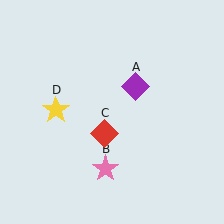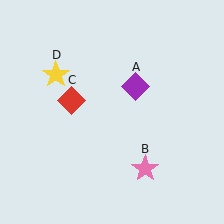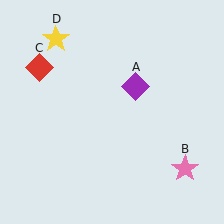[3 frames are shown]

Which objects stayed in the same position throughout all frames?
Purple diamond (object A) remained stationary.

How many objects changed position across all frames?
3 objects changed position: pink star (object B), red diamond (object C), yellow star (object D).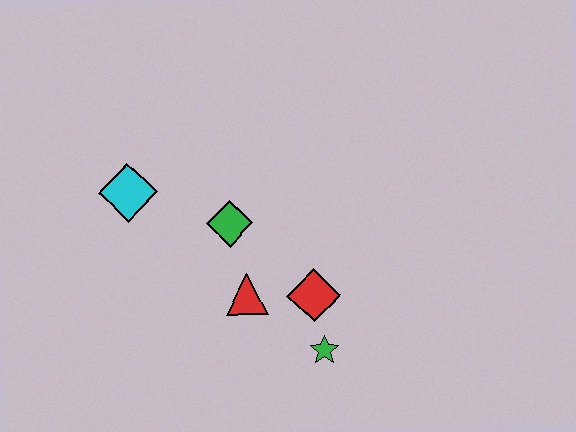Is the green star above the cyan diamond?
No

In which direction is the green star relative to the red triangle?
The green star is to the right of the red triangle.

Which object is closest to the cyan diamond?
The green diamond is closest to the cyan diamond.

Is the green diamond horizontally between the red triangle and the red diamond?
No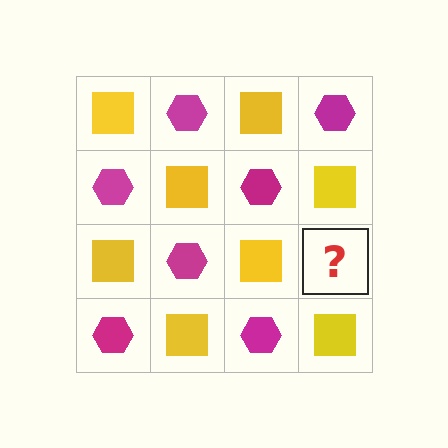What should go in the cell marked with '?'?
The missing cell should contain a magenta hexagon.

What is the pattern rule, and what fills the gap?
The rule is that it alternates yellow square and magenta hexagon in a checkerboard pattern. The gap should be filled with a magenta hexagon.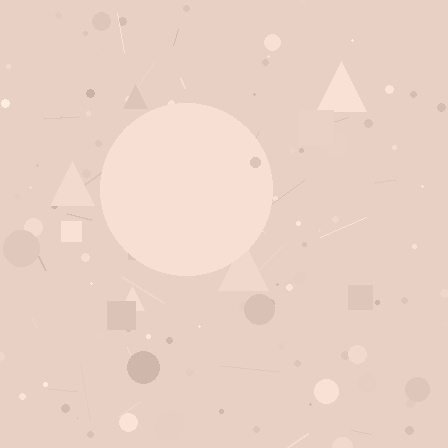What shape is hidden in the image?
A circle is hidden in the image.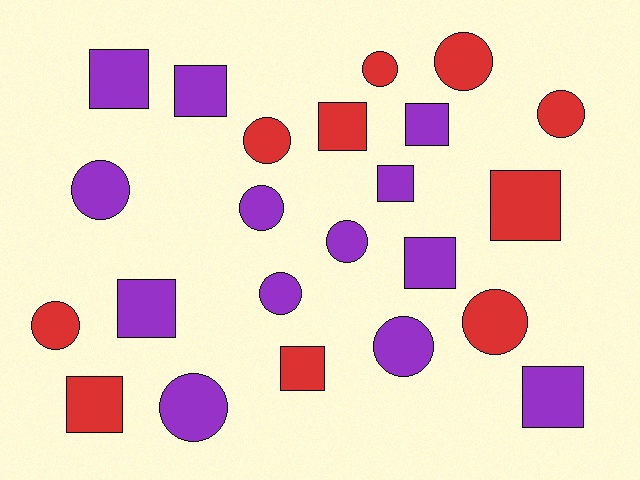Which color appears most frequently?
Purple, with 13 objects.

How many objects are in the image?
There are 23 objects.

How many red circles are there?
There are 6 red circles.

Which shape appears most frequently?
Circle, with 12 objects.